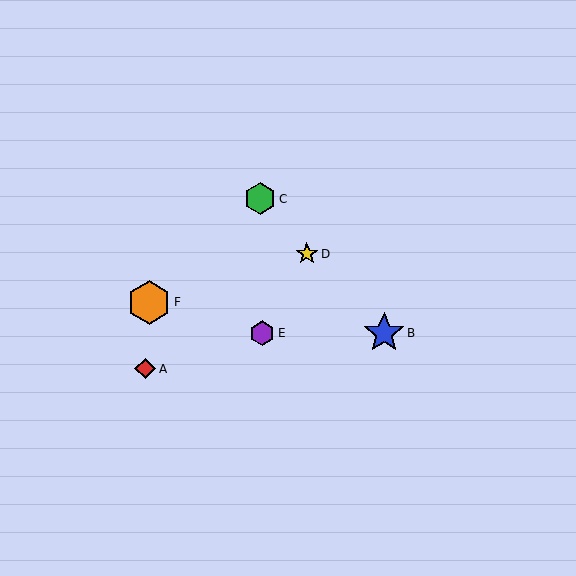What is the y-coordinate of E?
Object E is at y≈333.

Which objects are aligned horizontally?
Objects B, E are aligned horizontally.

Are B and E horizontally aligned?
Yes, both are at y≈333.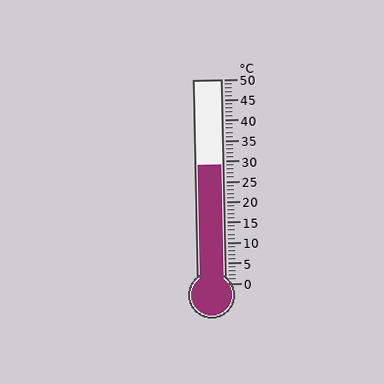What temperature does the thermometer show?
The thermometer shows approximately 29°C.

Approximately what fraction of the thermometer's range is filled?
The thermometer is filled to approximately 60% of its range.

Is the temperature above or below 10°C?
The temperature is above 10°C.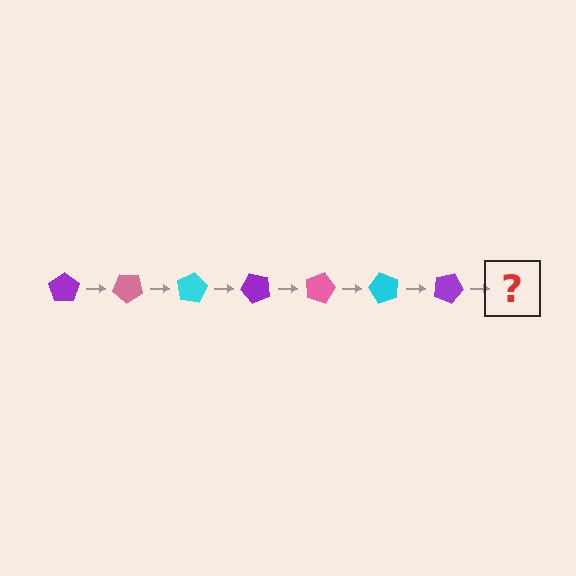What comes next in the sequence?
The next element should be a pink pentagon, rotated 280 degrees from the start.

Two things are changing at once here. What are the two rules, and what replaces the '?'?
The two rules are that it rotates 40 degrees each step and the color cycles through purple, pink, and cyan. The '?' should be a pink pentagon, rotated 280 degrees from the start.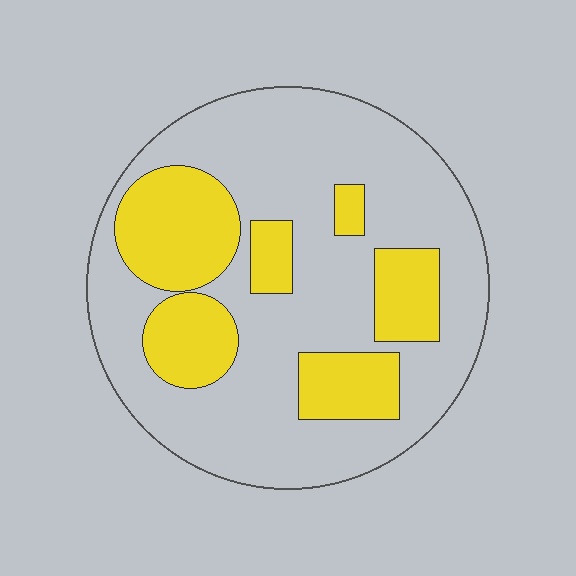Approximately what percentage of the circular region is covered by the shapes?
Approximately 30%.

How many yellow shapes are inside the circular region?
6.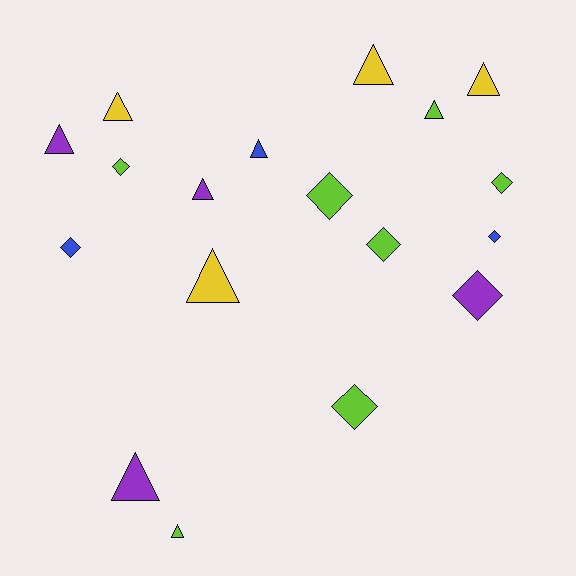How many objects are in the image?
There are 18 objects.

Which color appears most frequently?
Lime, with 7 objects.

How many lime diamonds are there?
There are 5 lime diamonds.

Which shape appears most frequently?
Triangle, with 10 objects.